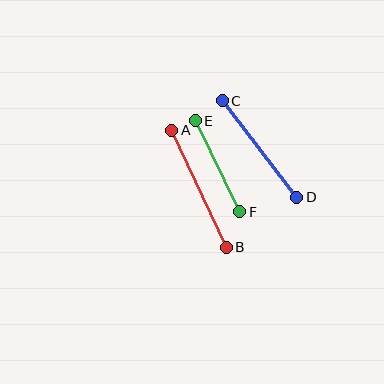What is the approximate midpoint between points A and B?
The midpoint is at approximately (199, 189) pixels.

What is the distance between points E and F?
The distance is approximately 101 pixels.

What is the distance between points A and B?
The distance is approximately 129 pixels.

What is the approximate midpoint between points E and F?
The midpoint is at approximately (217, 166) pixels.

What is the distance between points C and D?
The distance is approximately 122 pixels.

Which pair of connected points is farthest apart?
Points A and B are farthest apart.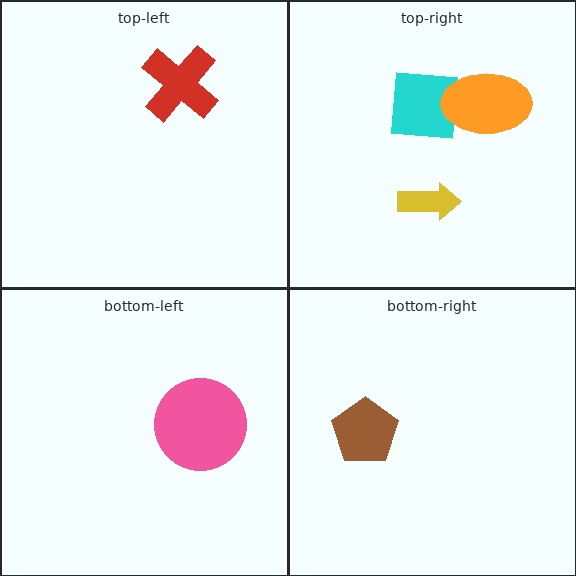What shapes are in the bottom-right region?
The brown pentagon.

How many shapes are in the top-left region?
1.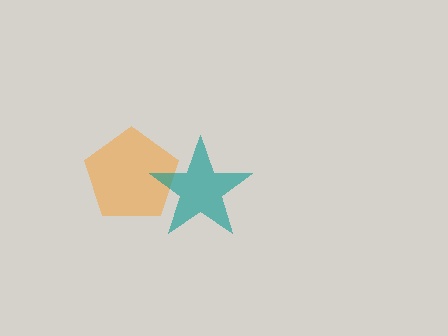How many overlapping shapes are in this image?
There are 2 overlapping shapes in the image.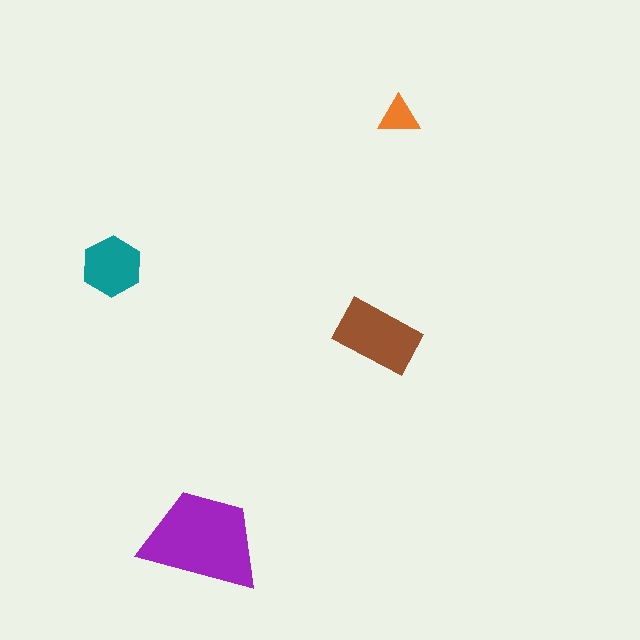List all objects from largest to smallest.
The purple trapezoid, the brown rectangle, the teal hexagon, the orange triangle.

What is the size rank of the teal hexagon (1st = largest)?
3rd.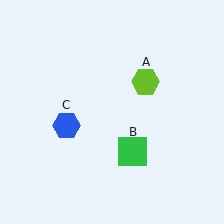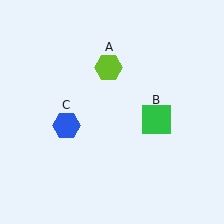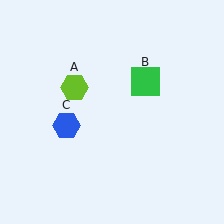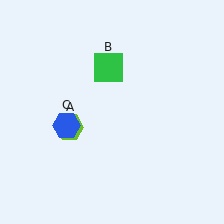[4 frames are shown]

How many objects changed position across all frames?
2 objects changed position: lime hexagon (object A), green square (object B).